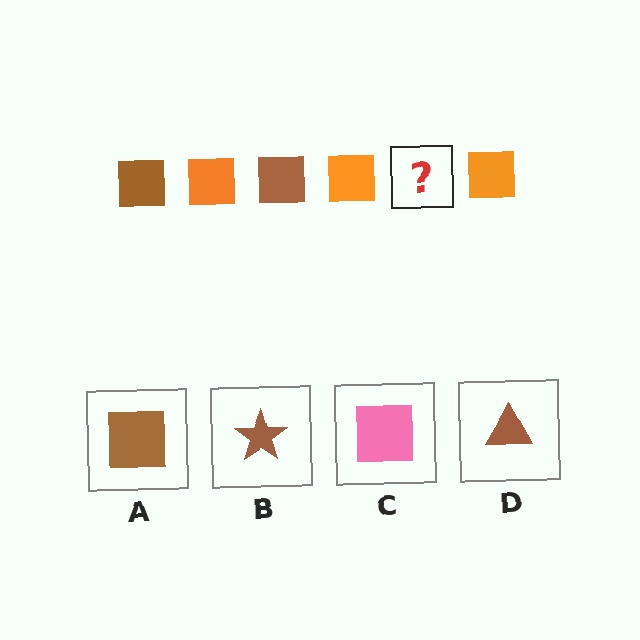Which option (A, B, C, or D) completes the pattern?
A.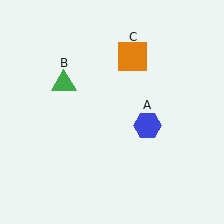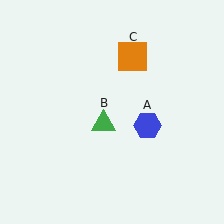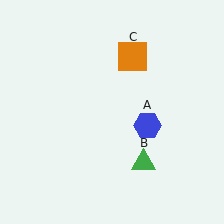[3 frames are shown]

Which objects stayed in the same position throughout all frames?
Blue hexagon (object A) and orange square (object C) remained stationary.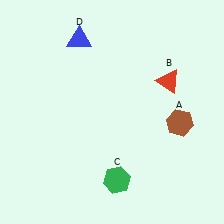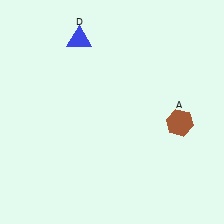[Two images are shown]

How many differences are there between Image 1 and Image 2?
There are 2 differences between the two images.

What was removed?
The green hexagon (C), the red triangle (B) were removed in Image 2.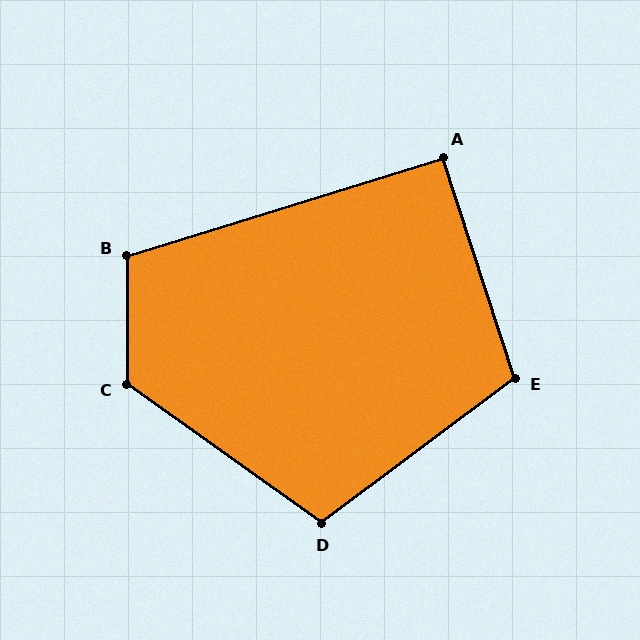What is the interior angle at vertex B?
Approximately 107 degrees (obtuse).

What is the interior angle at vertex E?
Approximately 109 degrees (obtuse).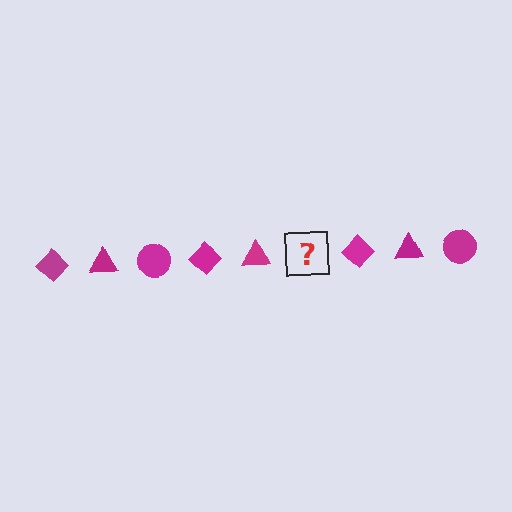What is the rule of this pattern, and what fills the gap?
The rule is that the pattern cycles through diamond, triangle, circle shapes in magenta. The gap should be filled with a magenta circle.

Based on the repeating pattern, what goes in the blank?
The blank should be a magenta circle.